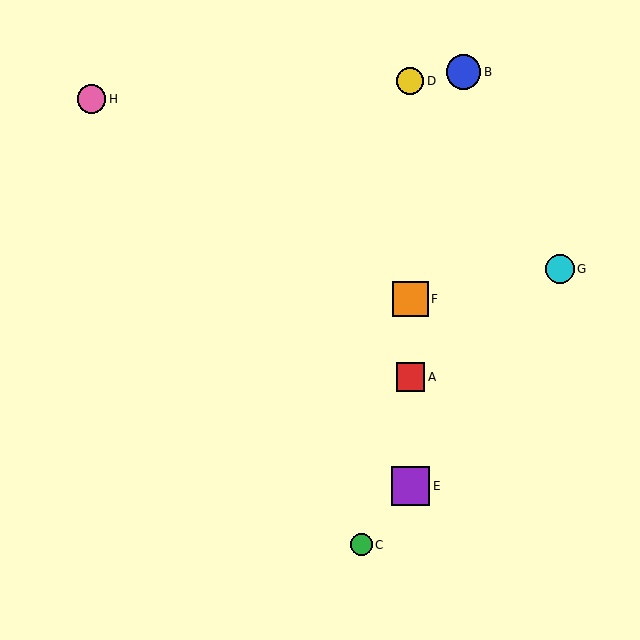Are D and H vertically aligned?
No, D is at x≈410 and H is at x≈91.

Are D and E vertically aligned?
Yes, both are at x≈410.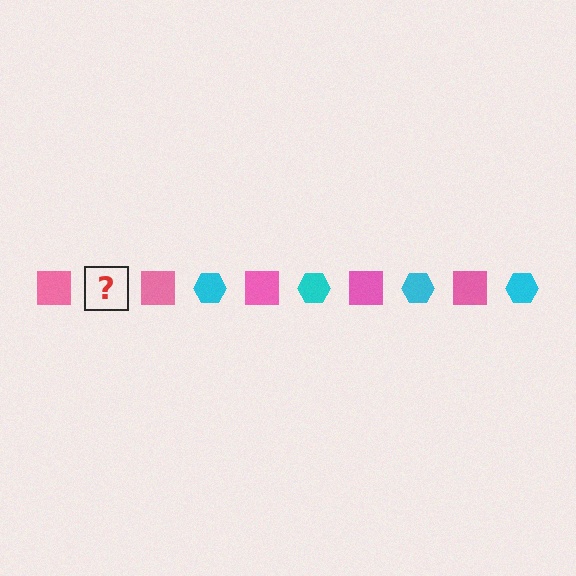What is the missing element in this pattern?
The missing element is a cyan hexagon.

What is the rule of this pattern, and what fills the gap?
The rule is that the pattern alternates between pink square and cyan hexagon. The gap should be filled with a cyan hexagon.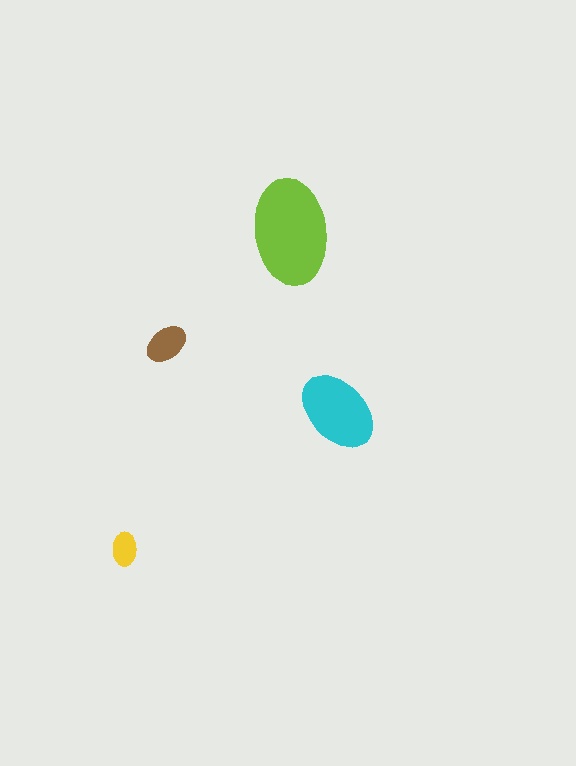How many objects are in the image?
There are 4 objects in the image.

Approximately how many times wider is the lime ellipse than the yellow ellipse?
About 3 times wider.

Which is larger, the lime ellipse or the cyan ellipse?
The lime one.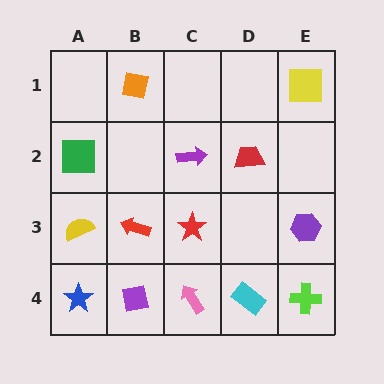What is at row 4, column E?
A lime cross.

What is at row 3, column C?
A red star.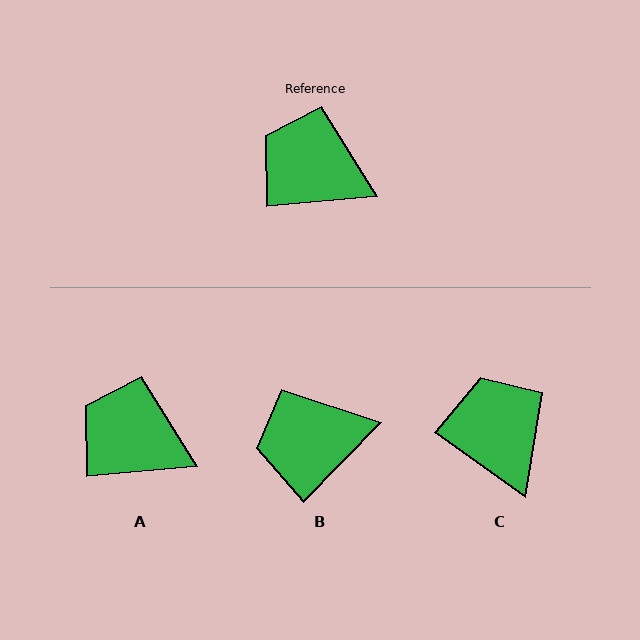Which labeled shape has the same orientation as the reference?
A.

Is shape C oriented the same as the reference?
No, it is off by about 41 degrees.